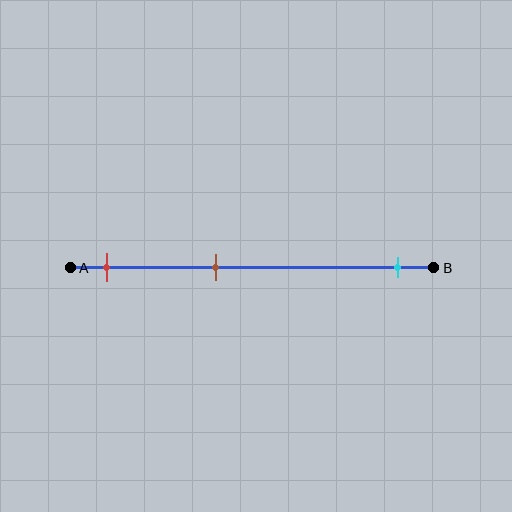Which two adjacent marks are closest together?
The red and brown marks are the closest adjacent pair.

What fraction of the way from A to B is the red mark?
The red mark is approximately 10% (0.1) of the way from A to B.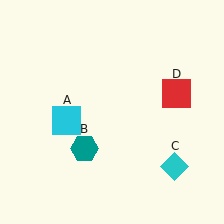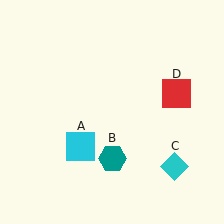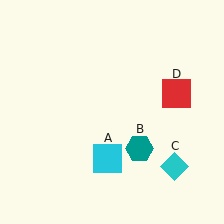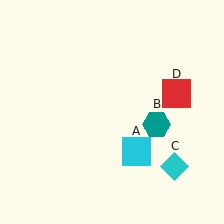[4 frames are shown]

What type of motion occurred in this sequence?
The cyan square (object A), teal hexagon (object B) rotated counterclockwise around the center of the scene.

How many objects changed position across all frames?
2 objects changed position: cyan square (object A), teal hexagon (object B).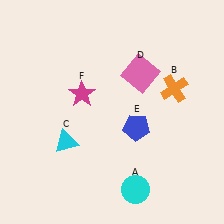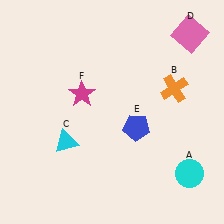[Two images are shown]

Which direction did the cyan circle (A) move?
The cyan circle (A) moved right.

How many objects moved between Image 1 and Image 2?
2 objects moved between the two images.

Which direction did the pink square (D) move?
The pink square (D) moved right.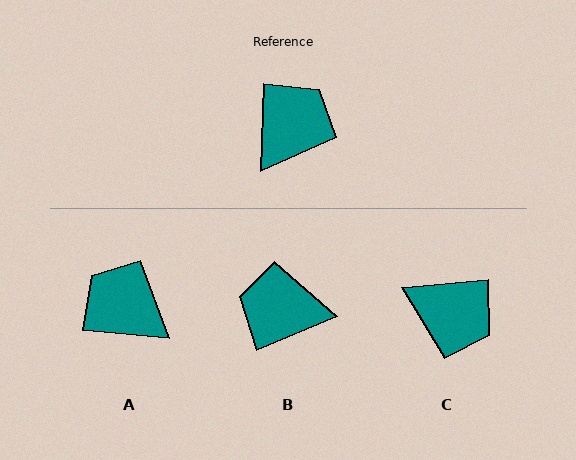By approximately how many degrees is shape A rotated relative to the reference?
Approximately 87 degrees counter-clockwise.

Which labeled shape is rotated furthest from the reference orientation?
B, about 115 degrees away.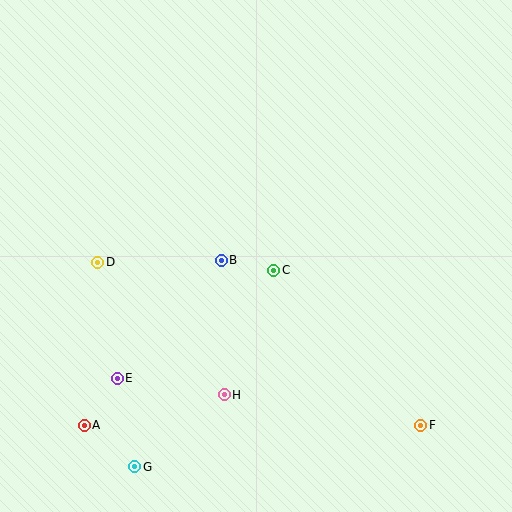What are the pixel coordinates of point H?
Point H is at (224, 395).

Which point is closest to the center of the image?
Point C at (274, 270) is closest to the center.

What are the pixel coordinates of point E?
Point E is at (117, 378).